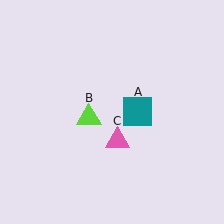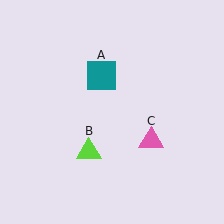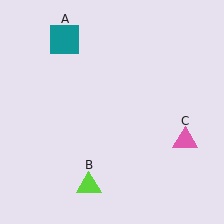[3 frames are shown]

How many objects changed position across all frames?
3 objects changed position: teal square (object A), lime triangle (object B), pink triangle (object C).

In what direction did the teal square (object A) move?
The teal square (object A) moved up and to the left.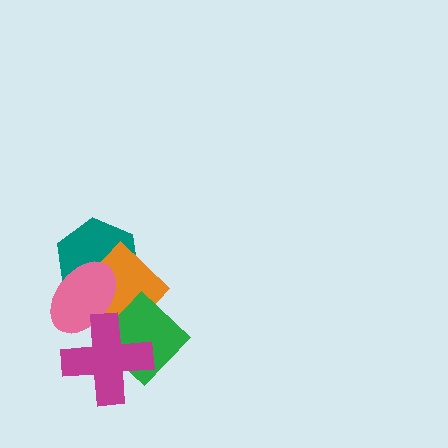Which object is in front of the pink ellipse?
The magenta cross is in front of the pink ellipse.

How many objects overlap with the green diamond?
3 objects overlap with the green diamond.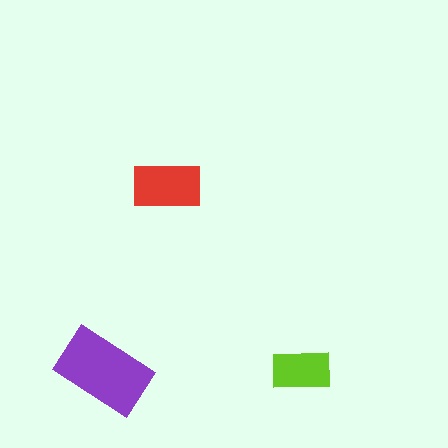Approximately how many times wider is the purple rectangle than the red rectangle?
About 1.5 times wider.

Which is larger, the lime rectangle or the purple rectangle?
The purple one.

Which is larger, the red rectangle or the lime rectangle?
The red one.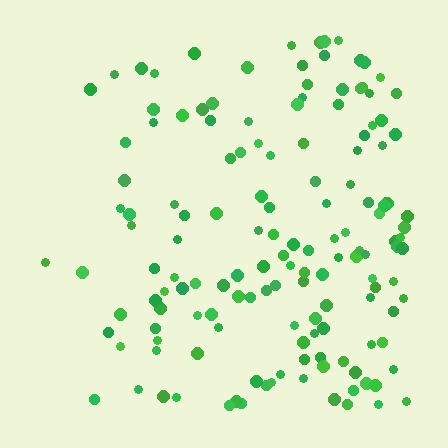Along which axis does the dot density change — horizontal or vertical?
Horizontal.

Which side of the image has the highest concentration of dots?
The right.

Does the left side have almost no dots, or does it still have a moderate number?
Still a moderate number, just noticeably fewer than the right.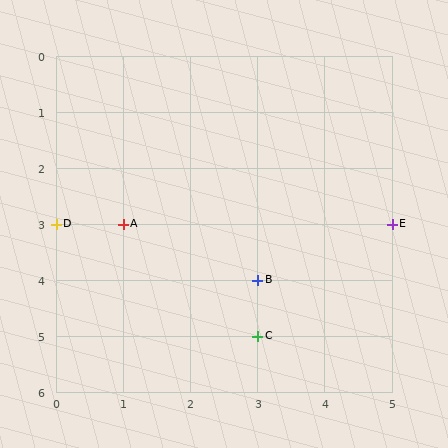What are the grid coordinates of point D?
Point D is at grid coordinates (0, 3).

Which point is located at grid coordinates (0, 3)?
Point D is at (0, 3).